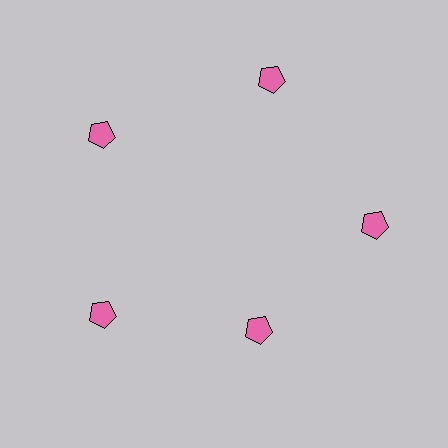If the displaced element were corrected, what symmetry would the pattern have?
It would have 5-fold rotational symmetry — the pattern would map onto itself every 72 degrees.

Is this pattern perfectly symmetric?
No. The 5 pink pentagons are arranged in a ring, but one element near the 5 o'clock position is pulled inward toward the center, breaking the 5-fold rotational symmetry.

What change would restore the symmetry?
The symmetry would be restored by moving it outward, back onto the ring so that all 5 pentagons sit at equal angles and equal distance from the center.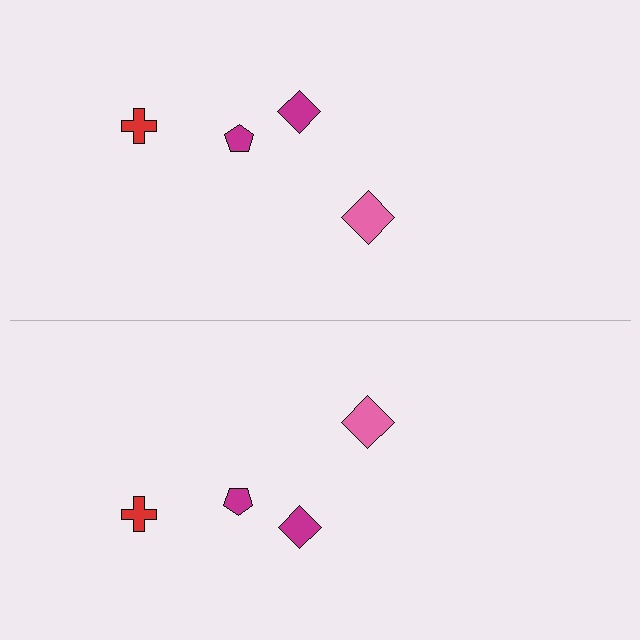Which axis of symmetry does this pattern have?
The pattern has a horizontal axis of symmetry running through the center of the image.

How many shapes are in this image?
There are 8 shapes in this image.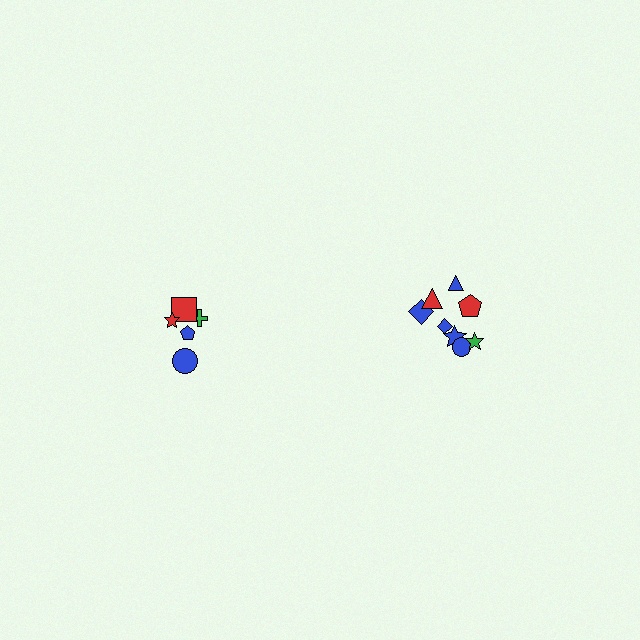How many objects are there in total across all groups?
There are 13 objects.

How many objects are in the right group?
There are 8 objects.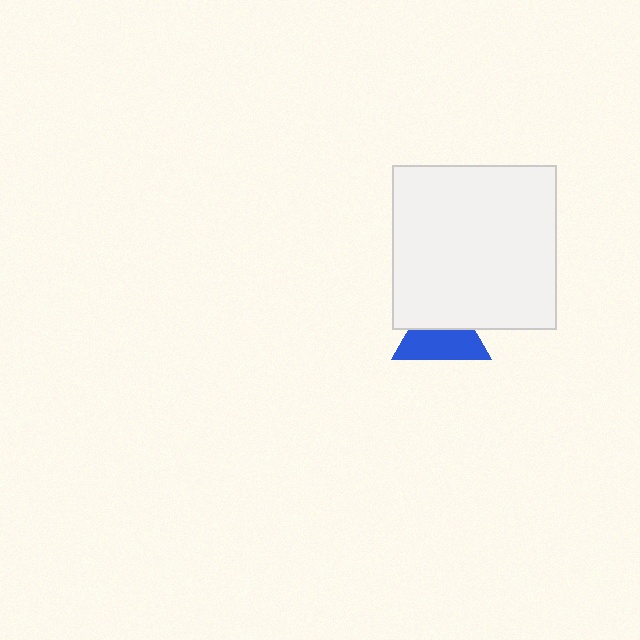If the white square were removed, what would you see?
You would see the complete blue triangle.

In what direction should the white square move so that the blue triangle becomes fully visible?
The white square should move up. That is the shortest direction to clear the overlap and leave the blue triangle fully visible.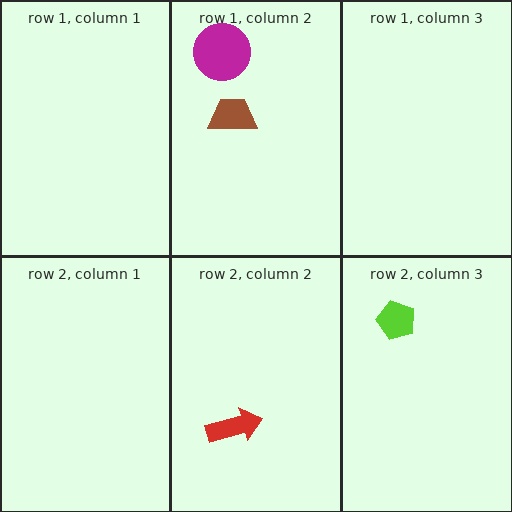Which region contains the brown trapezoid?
The row 1, column 2 region.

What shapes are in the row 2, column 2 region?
The red arrow.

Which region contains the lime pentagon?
The row 2, column 3 region.